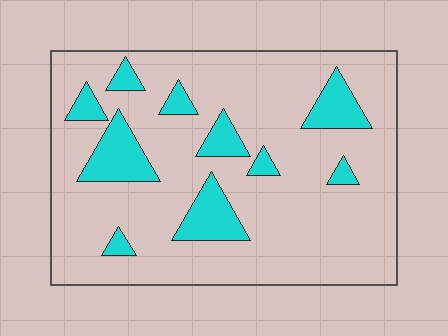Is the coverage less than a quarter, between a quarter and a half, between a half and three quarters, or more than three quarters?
Less than a quarter.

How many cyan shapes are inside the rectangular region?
10.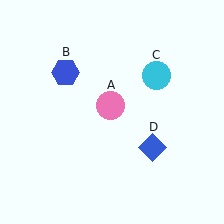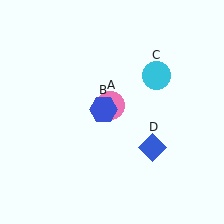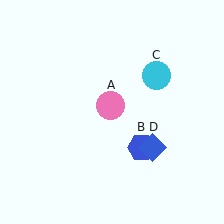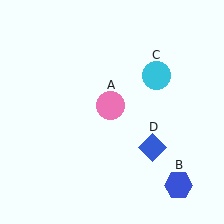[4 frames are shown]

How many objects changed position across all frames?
1 object changed position: blue hexagon (object B).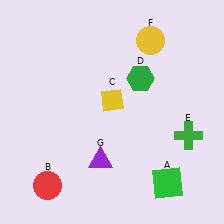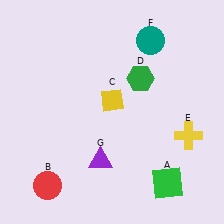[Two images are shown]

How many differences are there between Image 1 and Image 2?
There are 2 differences between the two images.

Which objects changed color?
E changed from green to yellow. F changed from yellow to teal.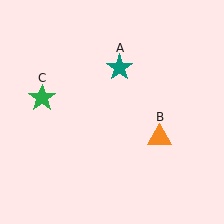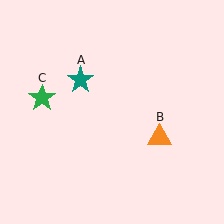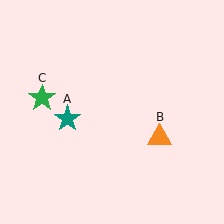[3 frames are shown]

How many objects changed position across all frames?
1 object changed position: teal star (object A).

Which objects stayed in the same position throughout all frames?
Orange triangle (object B) and green star (object C) remained stationary.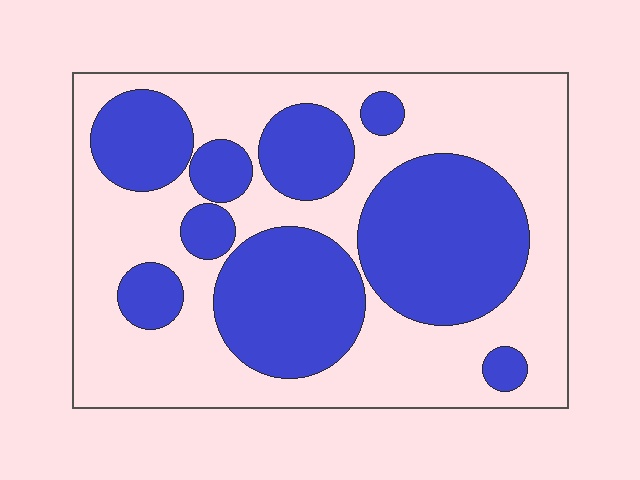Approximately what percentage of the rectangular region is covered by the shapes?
Approximately 40%.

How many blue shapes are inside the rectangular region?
9.